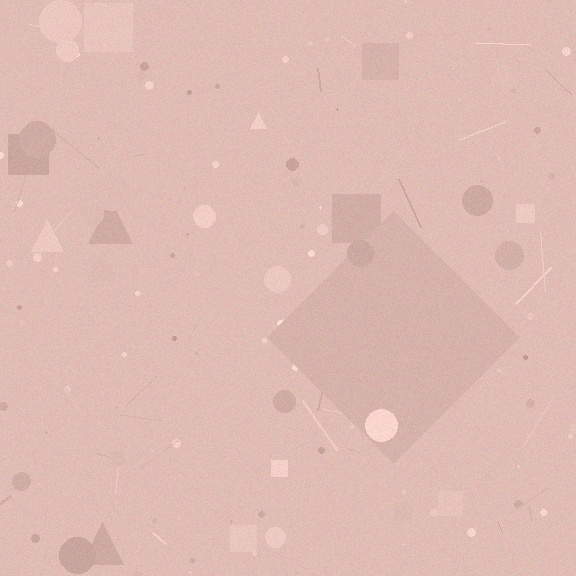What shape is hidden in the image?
A diamond is hidden in the image.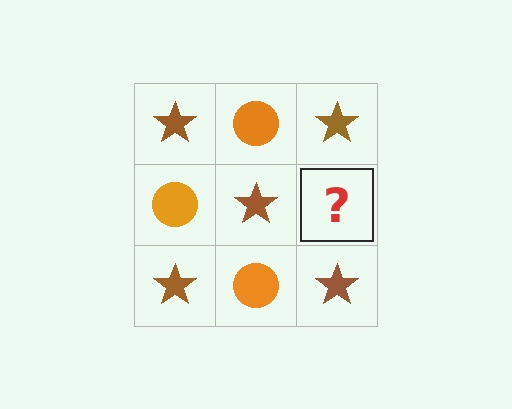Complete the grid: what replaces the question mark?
The question mark should be replaced with an orange circle.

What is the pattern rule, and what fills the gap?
The rule is that it alternates brown star and orange circle in a checkerboard pattern. The gap should be filled with an orange circle.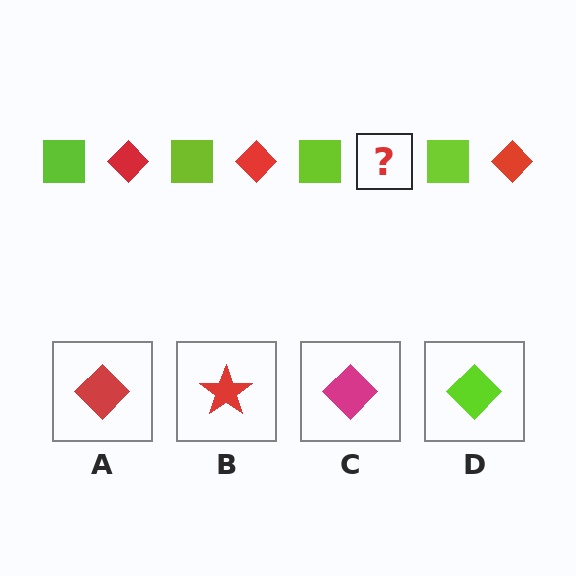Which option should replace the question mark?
Option A.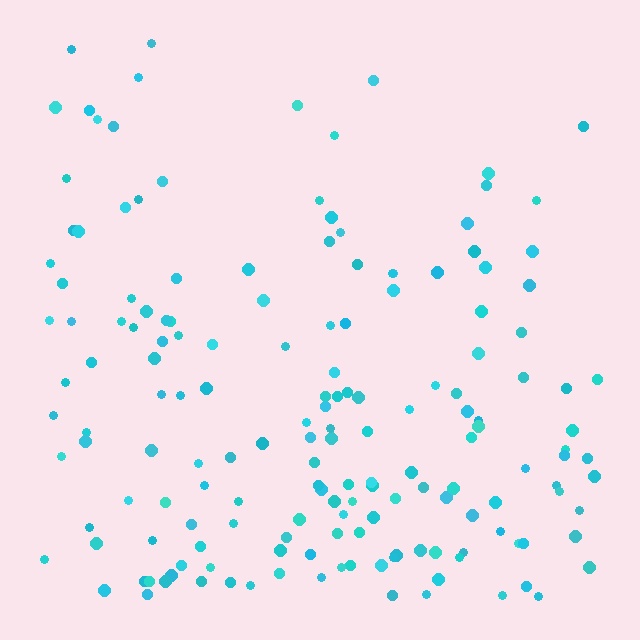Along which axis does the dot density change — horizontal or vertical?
Vertical.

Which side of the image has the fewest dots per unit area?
The top.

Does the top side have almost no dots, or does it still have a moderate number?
Still a moderate number, just noticeably fewer than the bottom.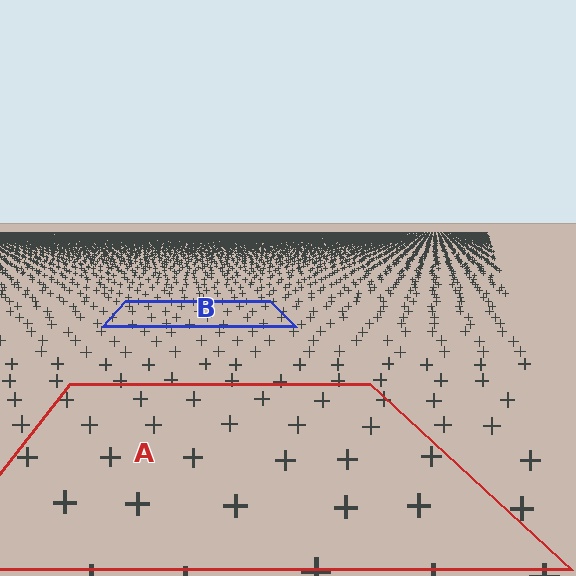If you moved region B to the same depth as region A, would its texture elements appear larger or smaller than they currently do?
They would appear larger. At a closer depth, the same texture elements are projected at a bigger on-screen size.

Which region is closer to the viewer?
Region A is closer. The texture elements there are larger and more spread out.